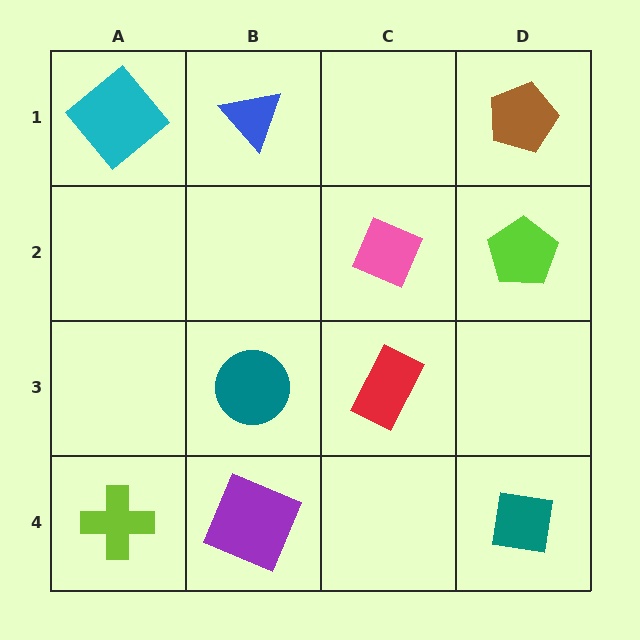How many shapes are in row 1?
3 shapes.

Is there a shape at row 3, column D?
No, that cell is empty.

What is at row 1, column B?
A blue triangle.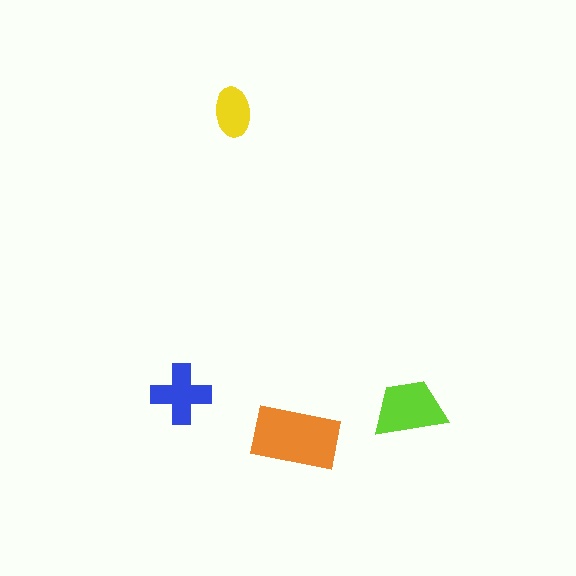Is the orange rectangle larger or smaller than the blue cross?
Larger.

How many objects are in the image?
There are 4 objects in the image.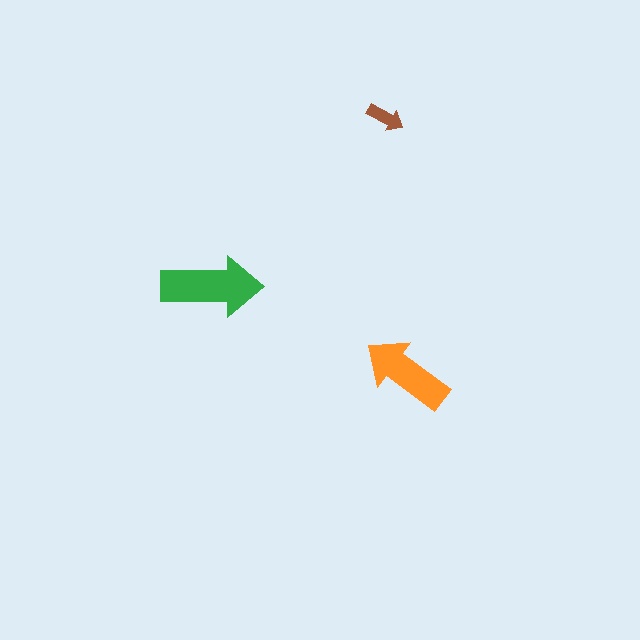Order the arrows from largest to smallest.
the green one, the orange one, the brown one.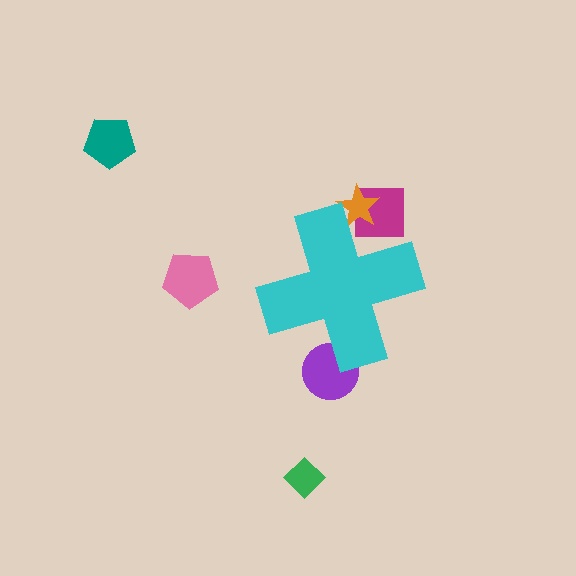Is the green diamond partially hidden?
No, the green diamond is fully visible.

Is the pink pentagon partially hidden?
No, the pink pentagon is fully visible.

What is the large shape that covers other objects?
A cyan cross.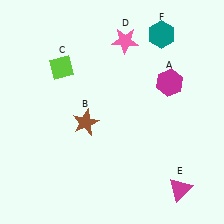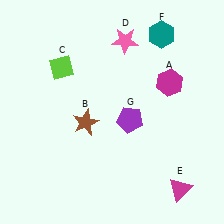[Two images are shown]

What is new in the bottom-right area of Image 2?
A purple pentagon (G) was added in the bottom-right area of Image 2.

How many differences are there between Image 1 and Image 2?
There is 1 difference between the two images.